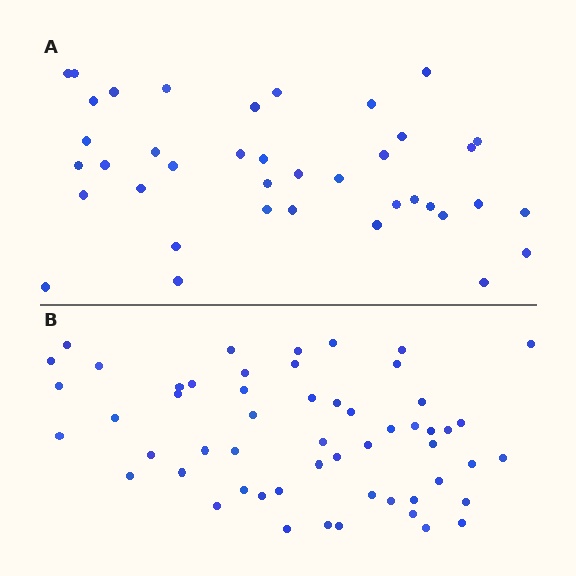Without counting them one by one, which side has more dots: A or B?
Region B (the bottom region) has more dots.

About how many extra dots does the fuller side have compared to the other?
Region B has approximately 15 more dots than region A.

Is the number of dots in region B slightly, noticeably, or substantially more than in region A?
Region B has noticeably more, but not dramatically so. The ratio is roughly 1.4 to 1.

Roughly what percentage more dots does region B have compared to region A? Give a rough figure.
About 40% more.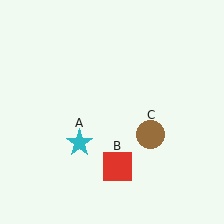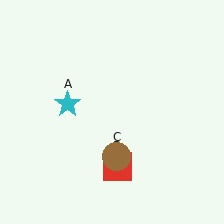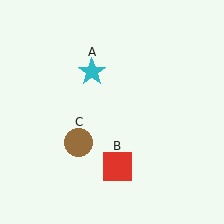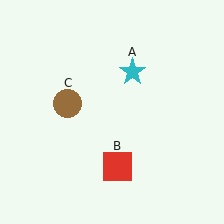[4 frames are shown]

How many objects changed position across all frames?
2 objects changed position: cyan star (object A), brown circle (object C).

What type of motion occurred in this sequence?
The cyan star (object A), brown circle (object C) rotated clockwise around the center of the scene.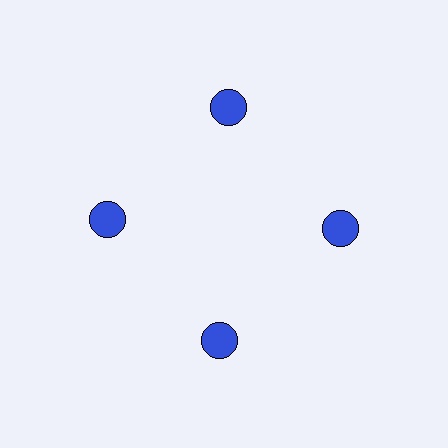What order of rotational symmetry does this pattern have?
This pattern has 4-fold rotational symmetry.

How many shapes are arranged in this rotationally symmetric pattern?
There are 4 shapes, arranged in 4 groups of 1.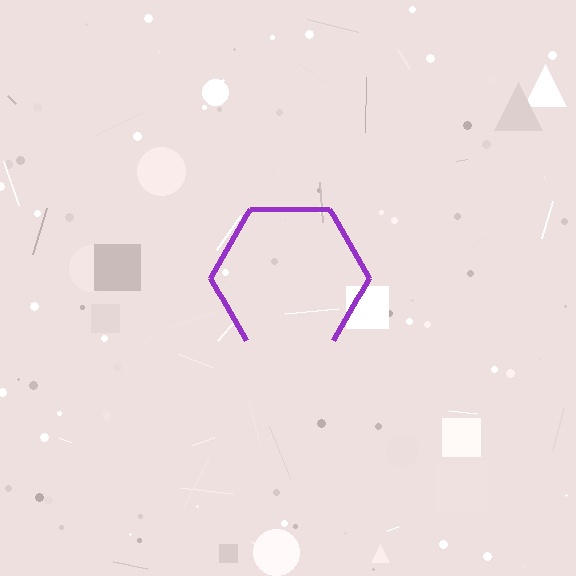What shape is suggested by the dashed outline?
The dashed outline suggests a hexagon.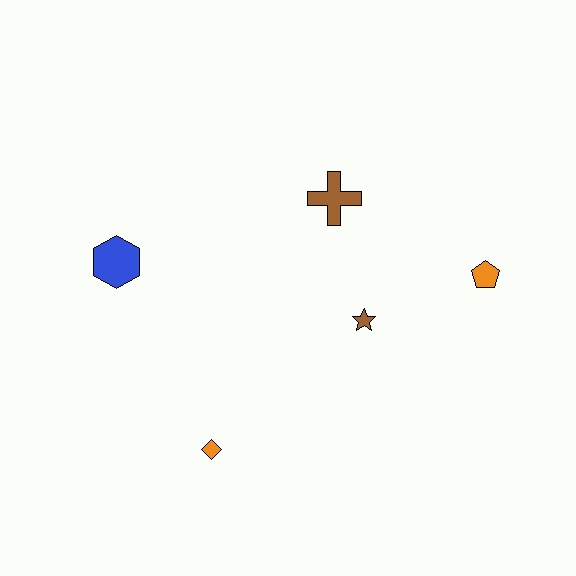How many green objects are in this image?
There are no green objects.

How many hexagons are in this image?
There is 1 hexagon.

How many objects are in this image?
There are 5 objects.